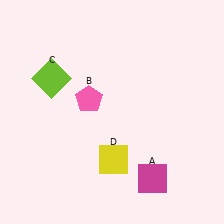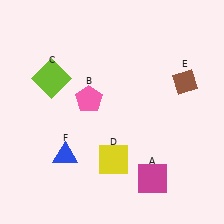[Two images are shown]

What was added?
A brown diamond (E), a blue triangle (F) were added in Image 2.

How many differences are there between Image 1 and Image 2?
There are 2 differences between the two images.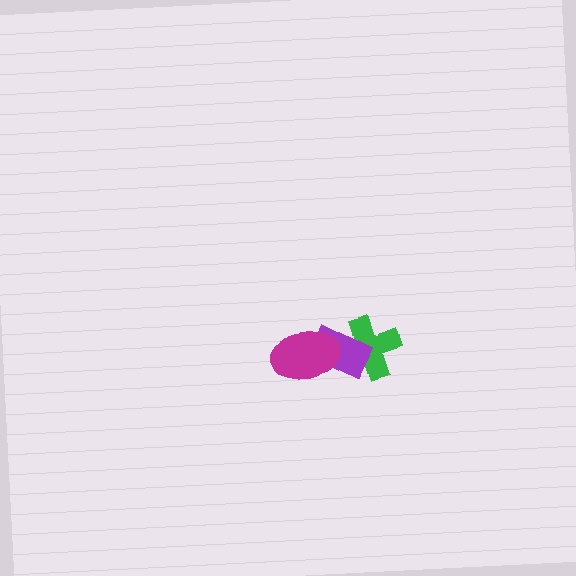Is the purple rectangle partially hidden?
Yes, it is partially covered by another shape.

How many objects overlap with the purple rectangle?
2 objects overlap with the purple rectangle.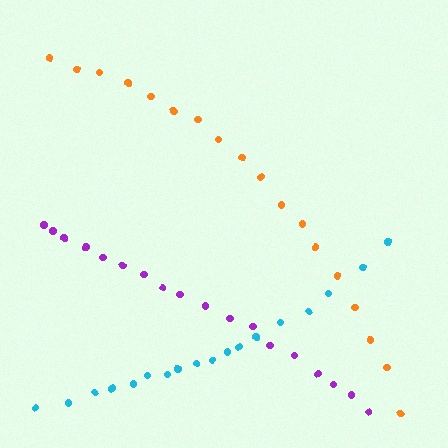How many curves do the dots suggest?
There are 3 distinct paths.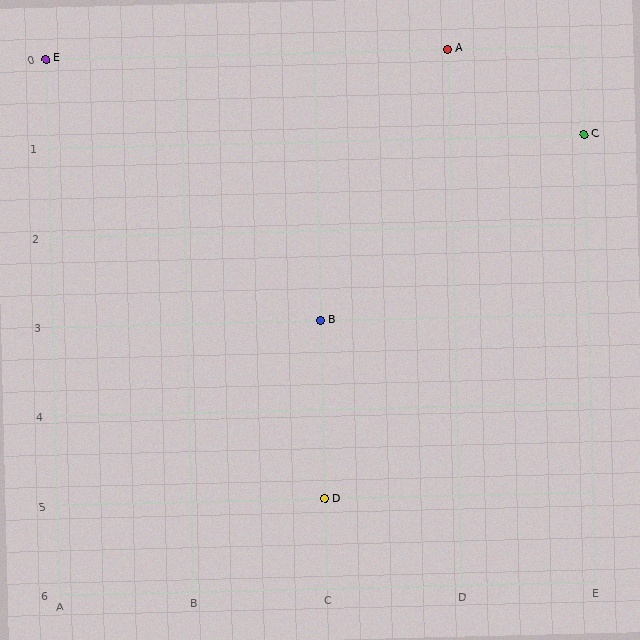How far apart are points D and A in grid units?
Points D and A are 1 column and 5 rows apart (about 5.1 grid units diagonally).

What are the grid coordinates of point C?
Point C is at grid coordinates (E, 1).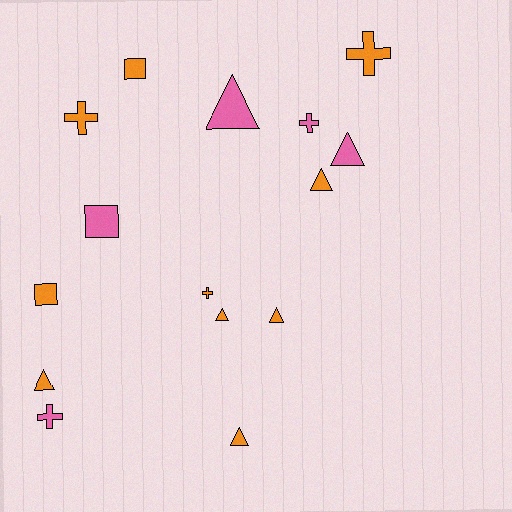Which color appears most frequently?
Orange, with 10 objects.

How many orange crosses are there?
There are 3 orange crosses.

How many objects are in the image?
There are 15 objects.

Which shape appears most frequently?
Triangle, with 7 objects.